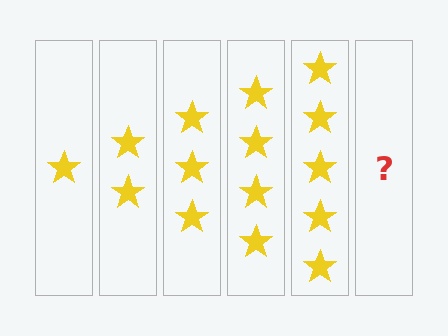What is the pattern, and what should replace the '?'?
The pattern is that each step adds one more star. The '?' should be 6 stars.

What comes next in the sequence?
The next element should be 6 stars.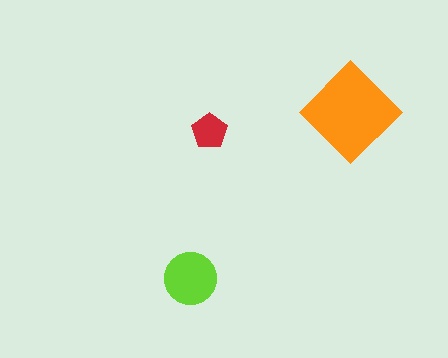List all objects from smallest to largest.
The red pentagon, the lime circle, the orange diamond.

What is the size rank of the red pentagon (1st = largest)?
3rd.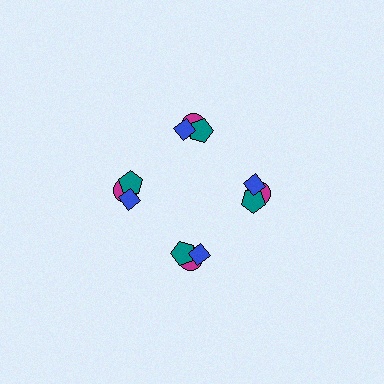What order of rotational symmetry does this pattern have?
This pattern has 4-fold rotational symmetry.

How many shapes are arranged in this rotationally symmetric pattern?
There are 12 shapes, arranged in 4 groups of 3.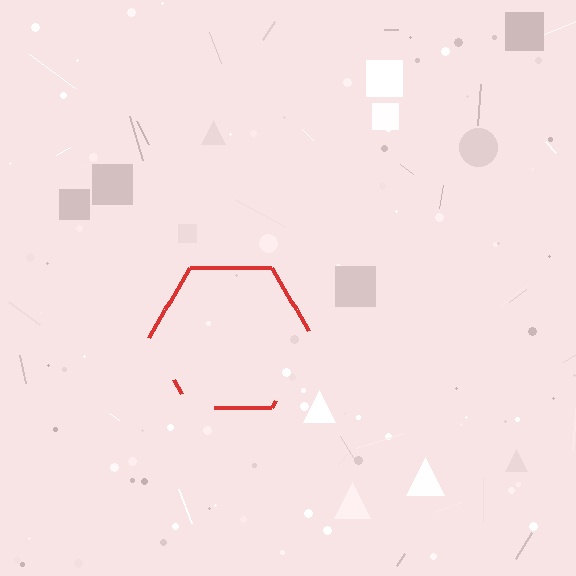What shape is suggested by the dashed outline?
The dashed outline suggests a hexagon.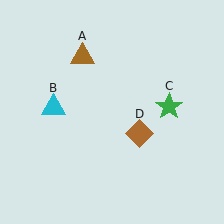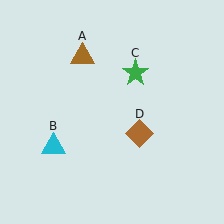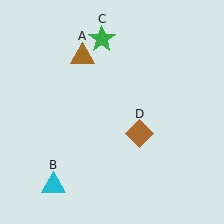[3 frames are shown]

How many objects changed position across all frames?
2 objects changed position: cyan triangle (object B), green star (object C).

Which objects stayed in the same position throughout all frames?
Brown triangle (object A) and brown diamond (object D) remained stationary.